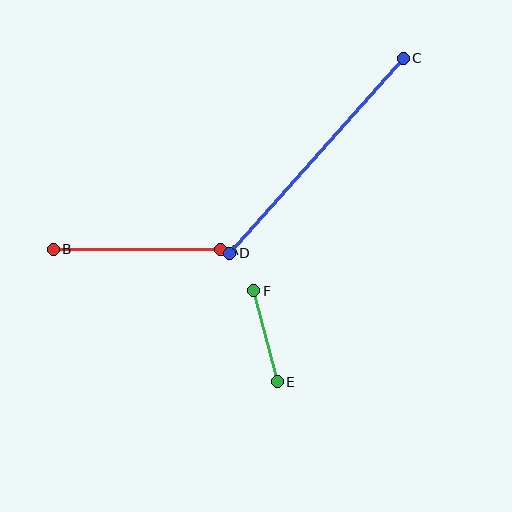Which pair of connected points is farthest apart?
Points C and D are farthest apart.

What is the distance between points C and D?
The distance is approximately 261 pixels.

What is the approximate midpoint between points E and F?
The midpoint is at approximately (266, 336) pixels.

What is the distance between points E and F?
The distance is approximately 94 pixels.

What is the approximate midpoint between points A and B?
The midpoint is at approximately (137, 249) pixels.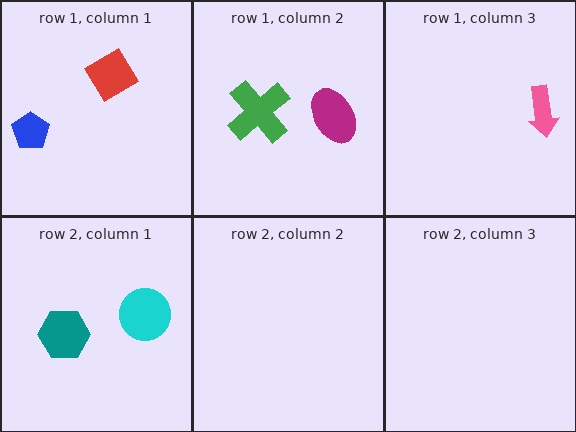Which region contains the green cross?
The row 1, column 2 region.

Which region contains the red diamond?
The row 1, column 1 region.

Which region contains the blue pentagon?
The row 1, column 1 region.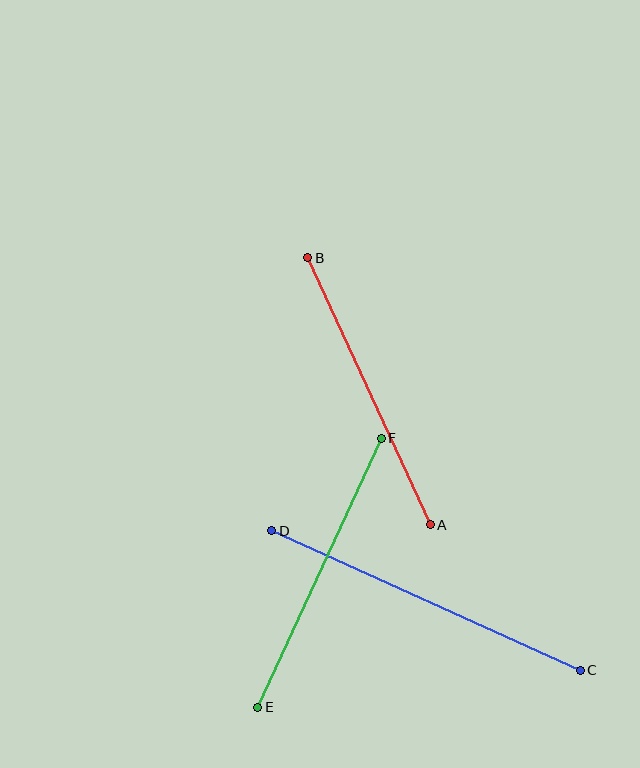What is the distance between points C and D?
The distance is approximately 338 pixels.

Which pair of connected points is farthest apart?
Points C and D are farthest apart.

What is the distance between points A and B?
The distance is approximately 294 pixels.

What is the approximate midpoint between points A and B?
The midpoint is at approximately (369, 391) pixels.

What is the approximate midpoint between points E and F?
The midpoint is at approximately (320, 573) pixels.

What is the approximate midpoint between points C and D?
The midpoint is at approximately (426, 601) pixels.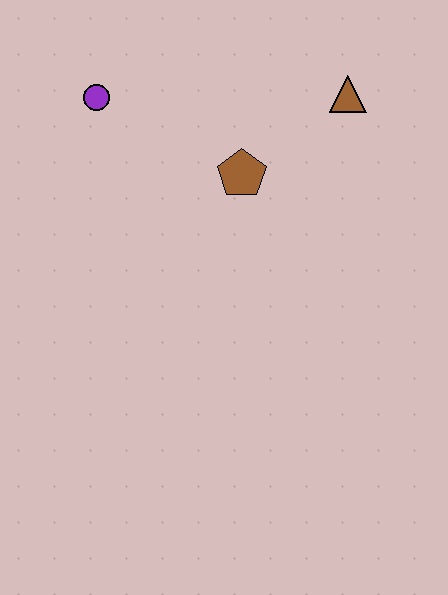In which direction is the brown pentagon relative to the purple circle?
The brown pentagon is to the right of the purple circle.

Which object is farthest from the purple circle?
The brown triangle is farthest from the purple circle.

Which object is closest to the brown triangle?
The brown pentagon is closest to the brown triangle.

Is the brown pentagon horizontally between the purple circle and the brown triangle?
Yes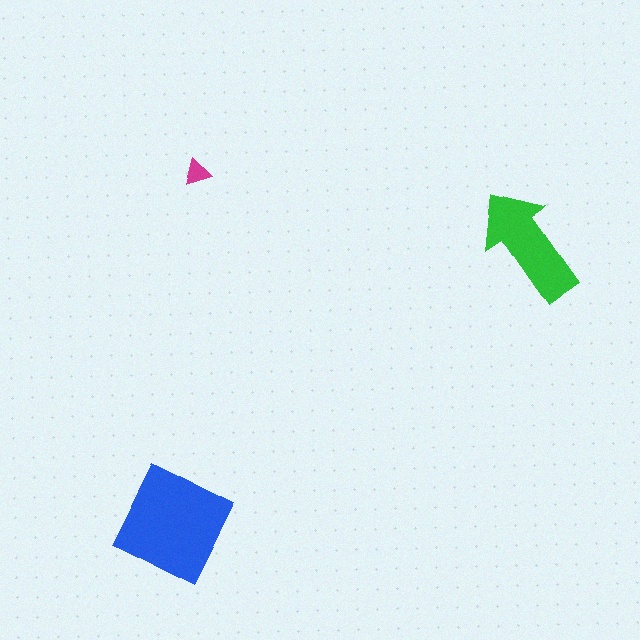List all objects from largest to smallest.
The blue diamond, the green arrow, the magenta triangle.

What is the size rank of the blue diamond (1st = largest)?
1st.